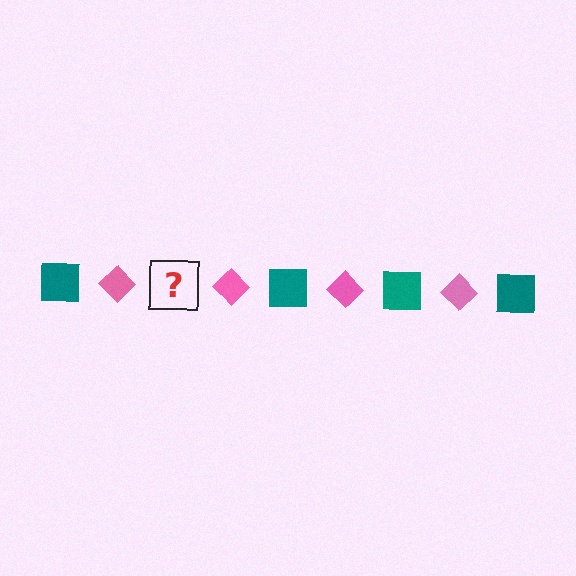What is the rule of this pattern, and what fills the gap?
The rule is that the pattern alternates between teal square and pink diamond. The gap should be filled with a teal square.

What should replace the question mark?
The question mark should be replaced with a teal square.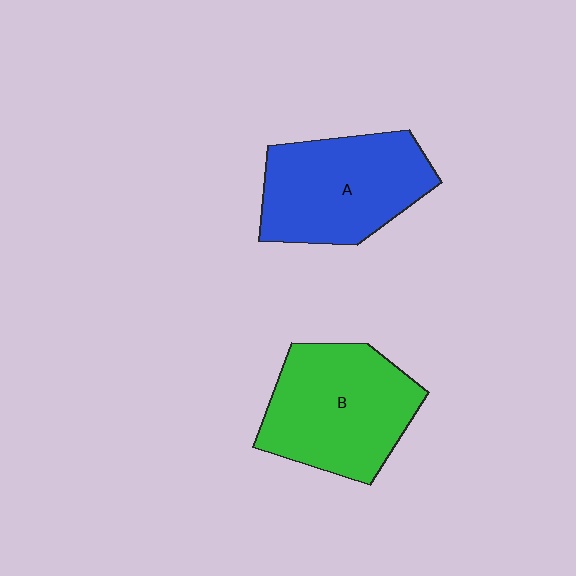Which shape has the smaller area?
Shape A (blue).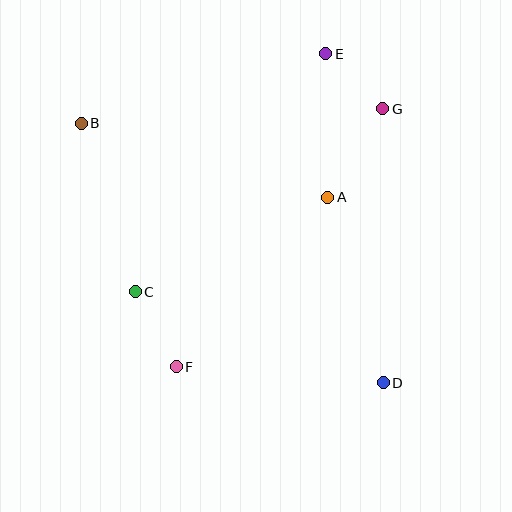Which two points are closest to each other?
Points E and G are closest to each other.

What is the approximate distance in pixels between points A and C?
The distance between A and C is approximately 214 pixels.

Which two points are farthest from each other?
Points B and D are farthest from each other.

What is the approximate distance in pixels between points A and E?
The distance between A and E is approximately 144 pixels.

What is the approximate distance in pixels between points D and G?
The distance between D and G is approximately 274 pixels.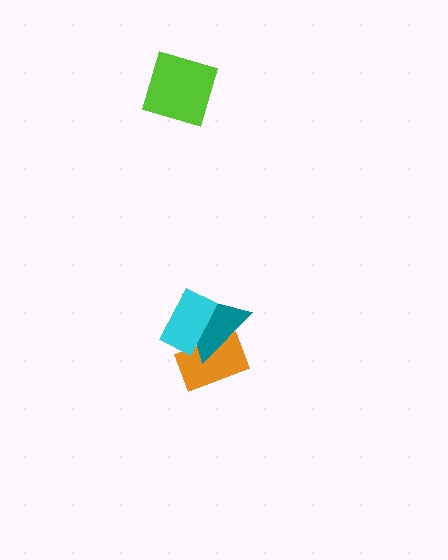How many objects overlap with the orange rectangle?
2 objects overlap with the orange rectangle.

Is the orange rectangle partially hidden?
Yes, it is partially covered by another shape.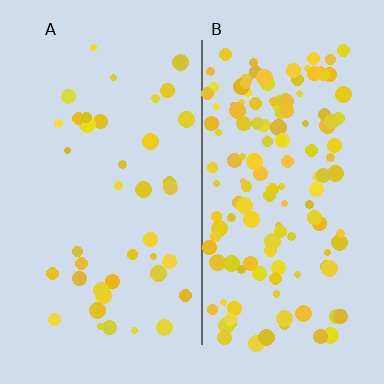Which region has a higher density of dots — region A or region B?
B (the right).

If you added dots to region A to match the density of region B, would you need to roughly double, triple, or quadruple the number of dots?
Approximately quadruple.